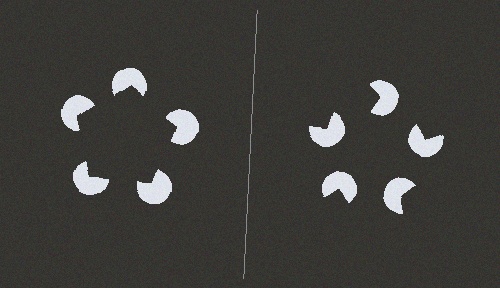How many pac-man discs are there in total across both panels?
10 — 5 on each side.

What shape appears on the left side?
An illusory pentagon.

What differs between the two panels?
The pac-man discs are positioned identically on both sides; only the wedge orientations differ. On the left they align to a pentagon; on the right they are misaligned.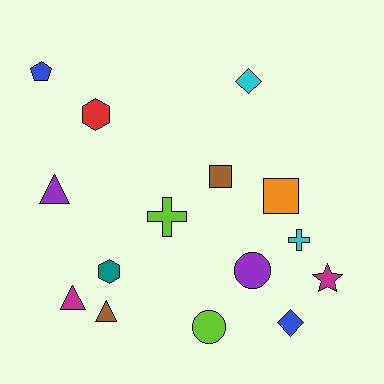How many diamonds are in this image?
There are 2 diamonds.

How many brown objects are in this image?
There are 2 brown objects.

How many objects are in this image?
There are 15 objects.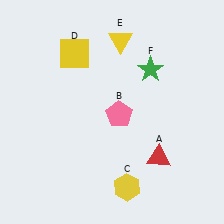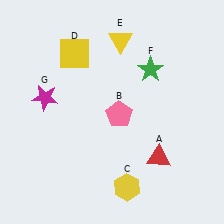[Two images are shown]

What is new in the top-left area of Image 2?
A magenta star (G) was added in the top-left area of Image 2.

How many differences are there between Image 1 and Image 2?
There is 1 difference between the two images.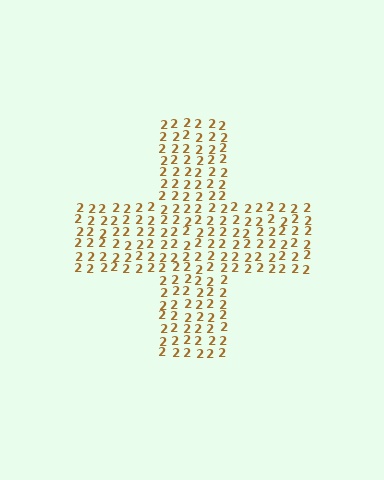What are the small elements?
The small elements are digit 2's.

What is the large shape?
The large shape is a cross.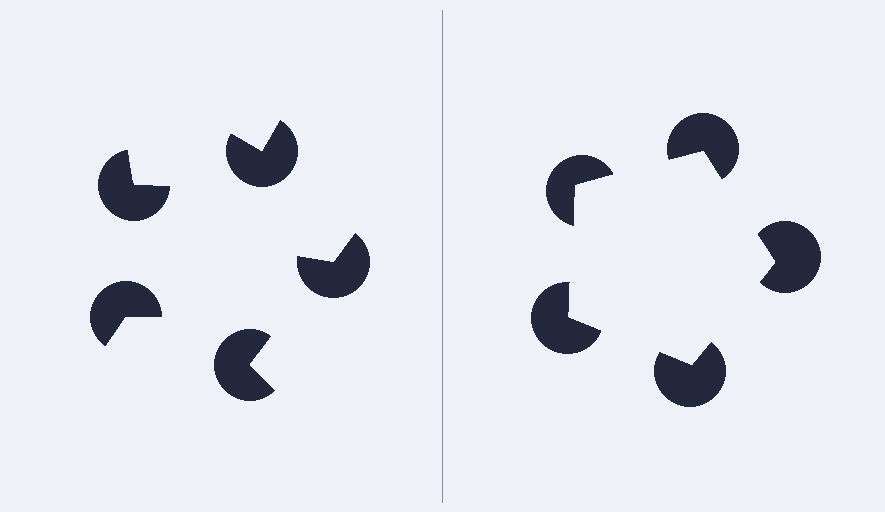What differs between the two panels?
The pac-man discs are positioned identically on both sides; only the wedge orientations differ. On the right they align to a pentagon; on the left they are misaligned.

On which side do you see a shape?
An illusory pentagon appears on the right side. On the left side the wedge cuts are rotated, so no coherent shape forms.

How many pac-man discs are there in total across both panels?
10 — 5 on each side.